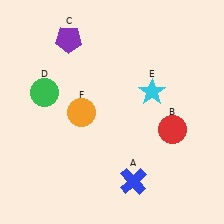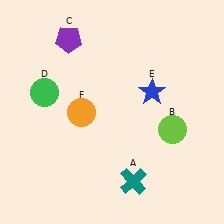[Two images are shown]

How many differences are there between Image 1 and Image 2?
There are 3 differences between the two images.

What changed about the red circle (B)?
In Image 1, B is red. In Image 2, it changed to lime.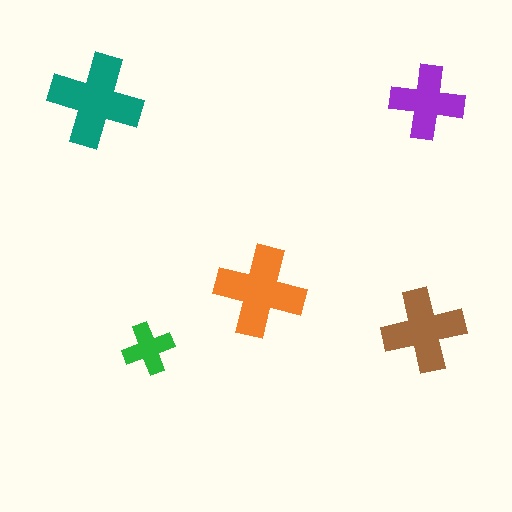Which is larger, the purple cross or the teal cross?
The teal one.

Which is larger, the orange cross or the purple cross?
The orange one.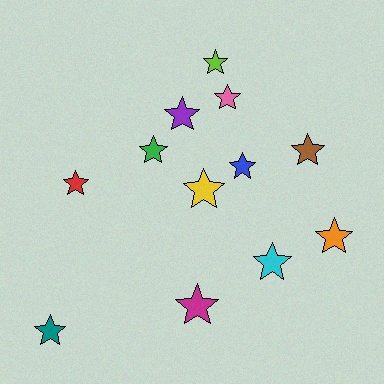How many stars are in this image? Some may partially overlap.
There are 12 stars.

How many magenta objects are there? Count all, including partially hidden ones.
There is 1 magenta object.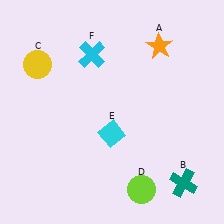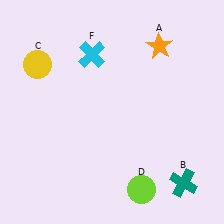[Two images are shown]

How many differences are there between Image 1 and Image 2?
There is 1 difference between the two images.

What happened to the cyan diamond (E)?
The cyan diamond (E) was removed in Image 2. It was in the bottom-left area of Image 1.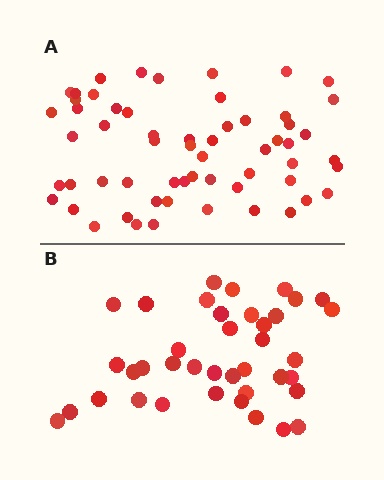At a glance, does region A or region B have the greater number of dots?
Region A (the top region) has more dots.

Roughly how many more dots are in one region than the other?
Region A has approximately 20 more dots than region B.